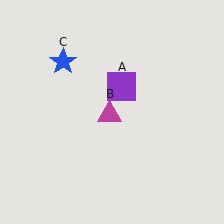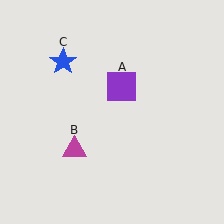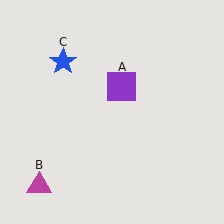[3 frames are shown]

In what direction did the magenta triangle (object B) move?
The magenta triangle (object B) moved down and to the left.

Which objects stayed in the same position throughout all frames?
Purple square (object A) and blue star (object C) remained stationary.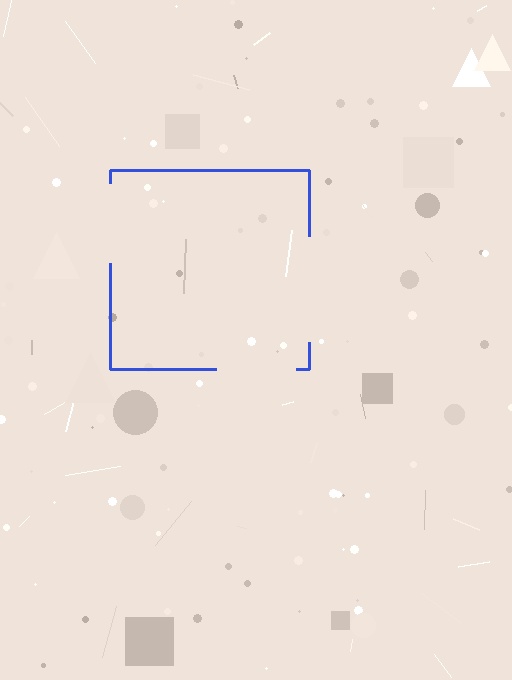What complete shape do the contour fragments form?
The contour fragments form a square.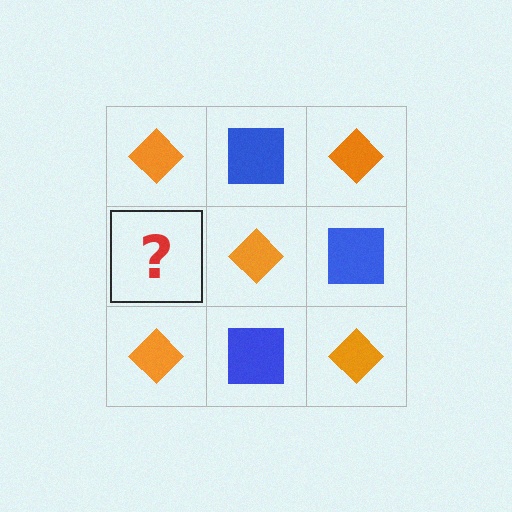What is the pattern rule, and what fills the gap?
The rule is that it alternates orange diamond and blue square in a checkerboard pattern. The gap should be filled with a blue square.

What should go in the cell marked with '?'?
The missing cell should contain a blue square.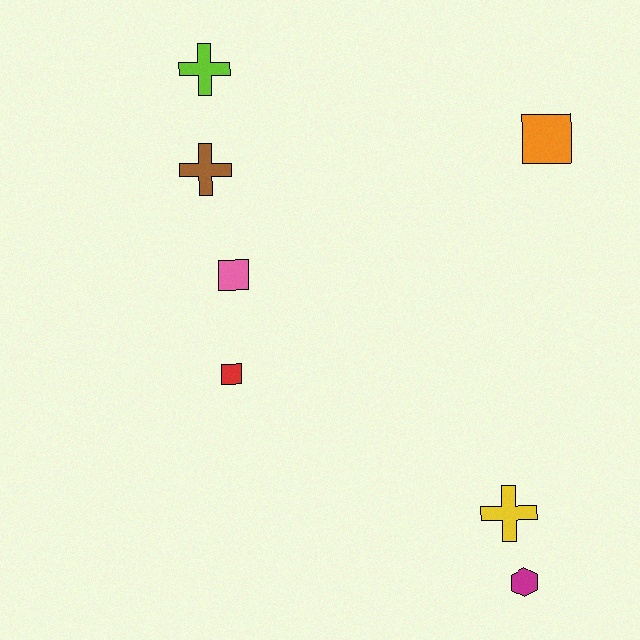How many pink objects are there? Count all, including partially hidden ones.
There is 1 pink object.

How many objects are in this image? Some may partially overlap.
There are 7 objects.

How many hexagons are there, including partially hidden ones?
There is 1 hexagon.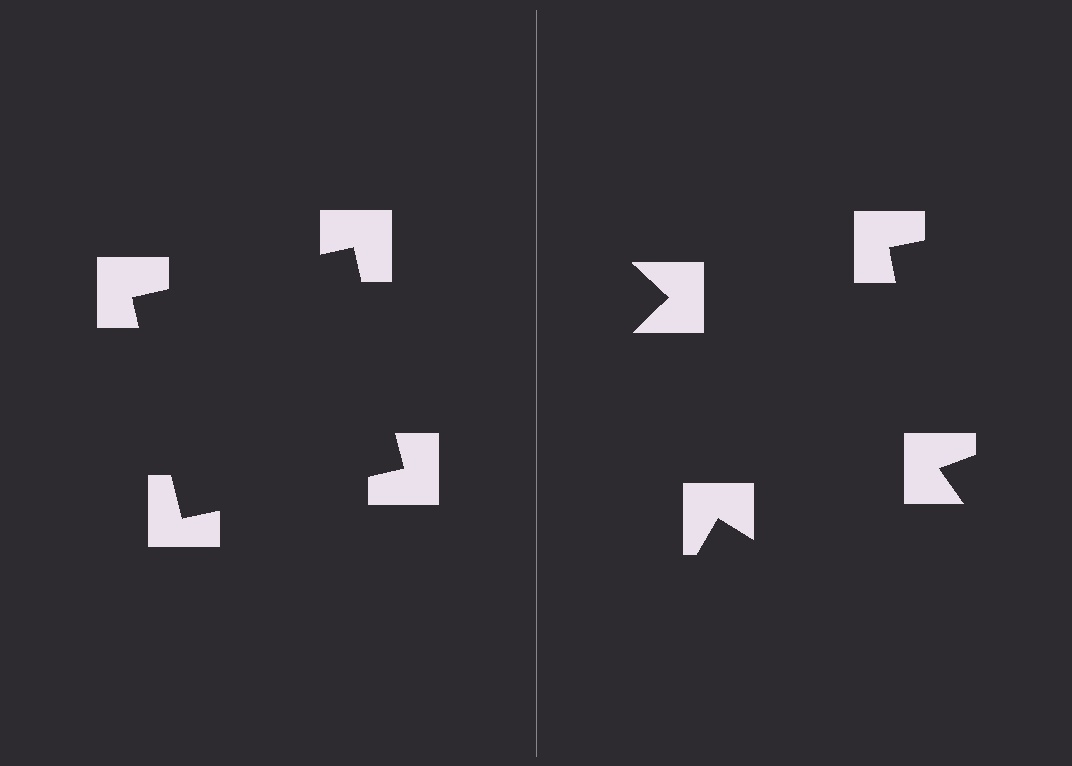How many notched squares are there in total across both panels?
8 — 4 on each side.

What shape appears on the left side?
An illusory square.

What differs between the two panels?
The notched squares are positioned identically on both sides; only the wedge orientations differ. On the left they align to a square; on the right they are misaligned.